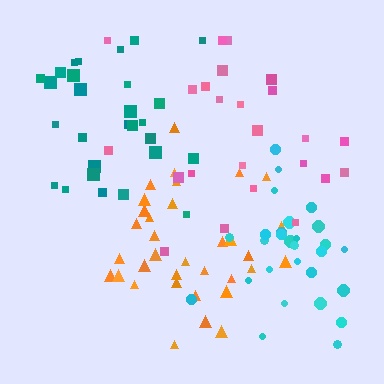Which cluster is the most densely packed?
Cyan.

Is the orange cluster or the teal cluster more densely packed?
Orange.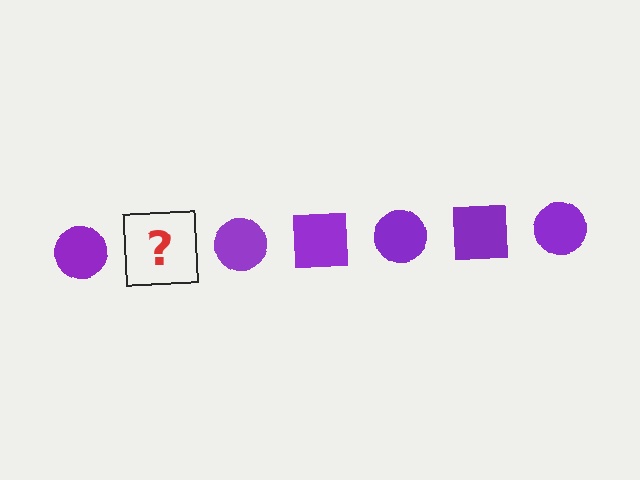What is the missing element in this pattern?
The missing element is a purple square.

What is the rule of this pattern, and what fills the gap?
The rule is that the pattern cycles through circle, square shapes in purple. The gap should be filled with a purple square.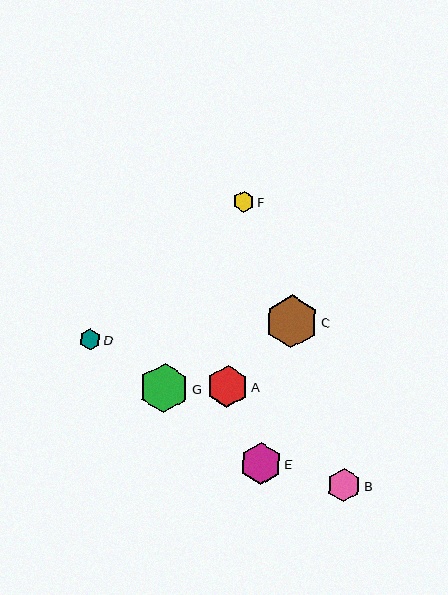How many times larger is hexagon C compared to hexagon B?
Hexagon C is approximately 1.6 times the size of hexagon B.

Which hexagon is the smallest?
Hexagon D is the smallest with a size of approximately 21 pixels.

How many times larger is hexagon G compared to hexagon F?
Hexagon G is approximately 2.3 times the size of hexagon F.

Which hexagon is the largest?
Hexagon C is the largest with a size of approximately 53 pixels.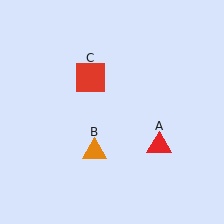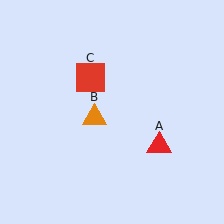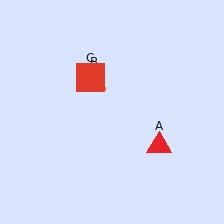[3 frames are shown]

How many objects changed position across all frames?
1 object changed position: orange triangle (object B).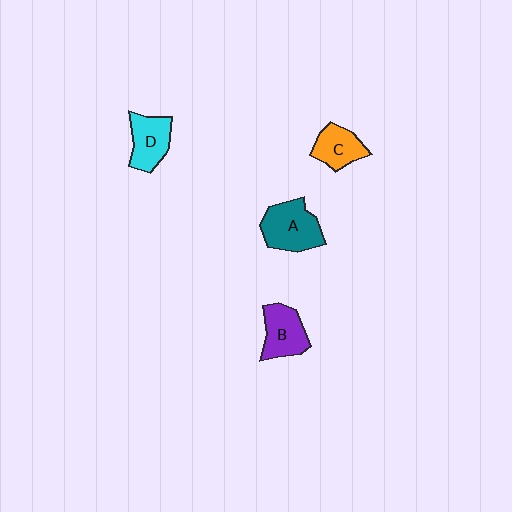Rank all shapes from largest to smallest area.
From largest to smallest: A (teal), B (purple), D (cyan), C (orange).